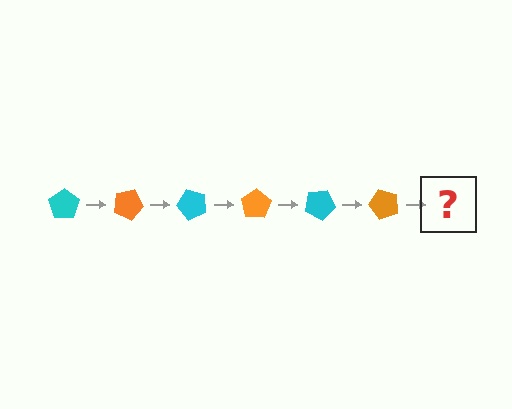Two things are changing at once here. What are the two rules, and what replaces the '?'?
The two rules are that it rotates 25 degrees each step and the color cycles through cyan and orange. The '?' should be a cyan pentagon, rotated 150 degrees from the start.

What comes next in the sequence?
The next element should be a cyan pentagon, rotated 150 degrees from the start.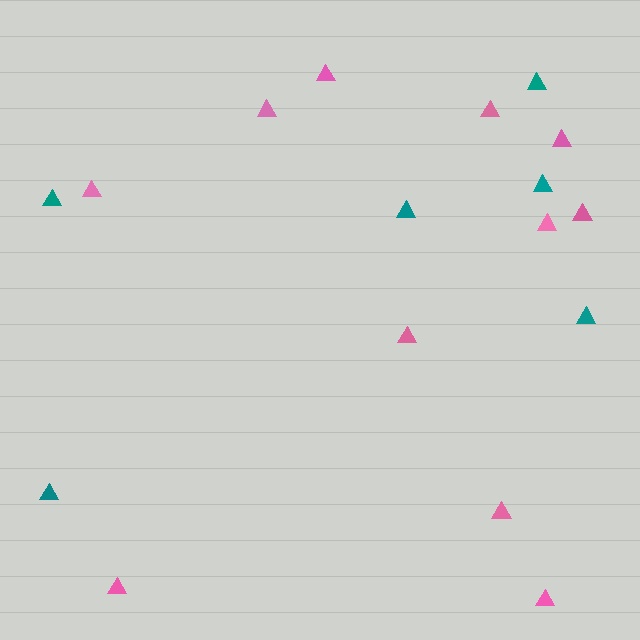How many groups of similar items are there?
There are 2 groups: one group of teal triangles (6) and one group of pink triangles (11).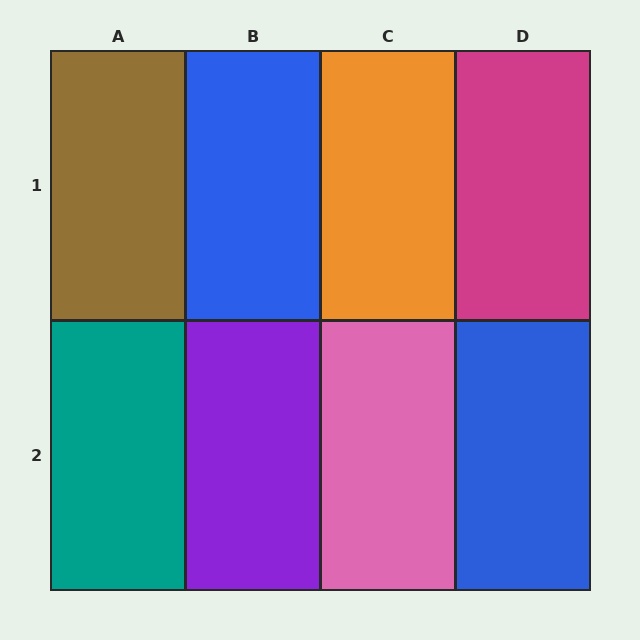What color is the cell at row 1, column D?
Magenta.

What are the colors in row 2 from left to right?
Teal, purple, pink, blue.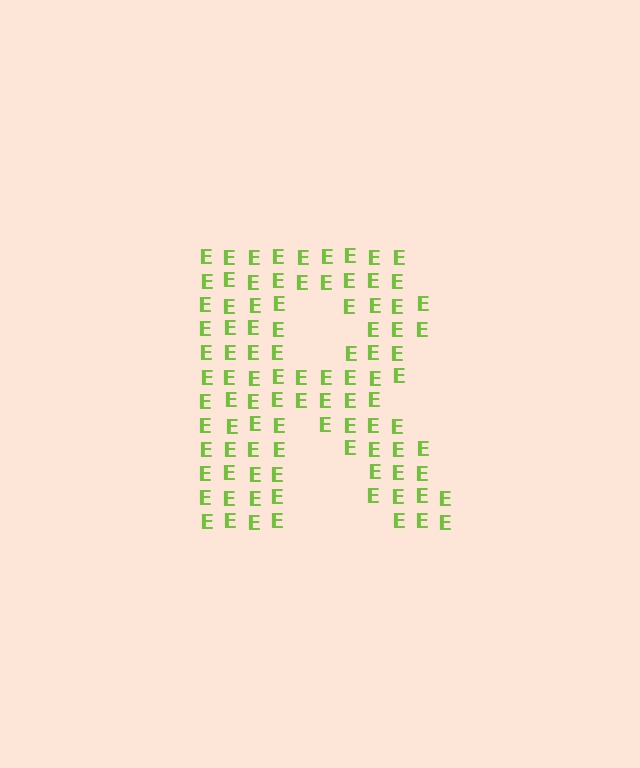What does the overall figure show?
The overall figure shows the letter R.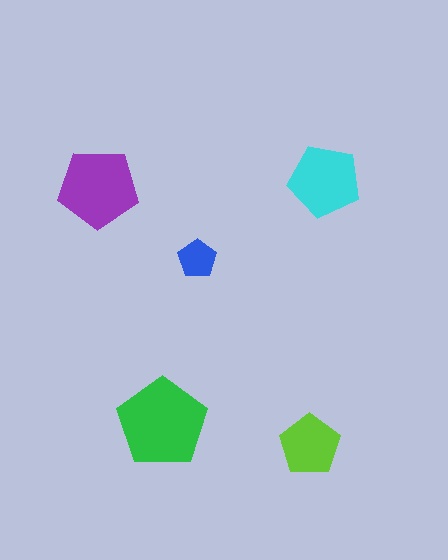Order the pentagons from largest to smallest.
the green one, the purple one, the cyan one, the lime one, the blue one.